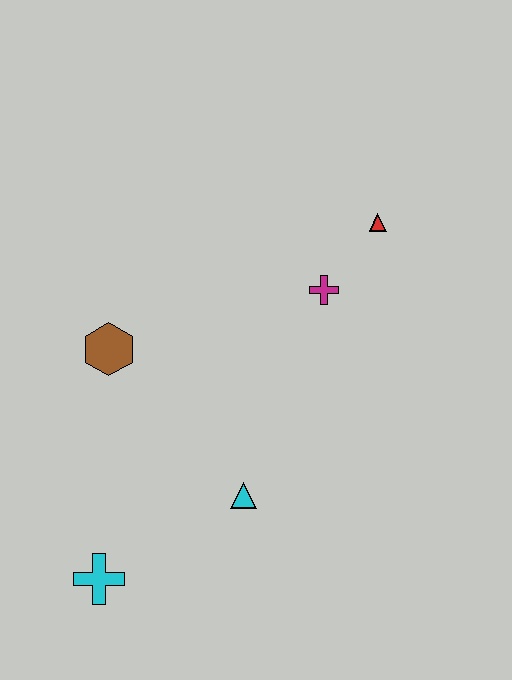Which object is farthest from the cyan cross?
The red triangle is farthest from the cyan cross.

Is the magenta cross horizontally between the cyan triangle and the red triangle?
Yes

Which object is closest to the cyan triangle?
The cyan cross is closest to the cyan triangle.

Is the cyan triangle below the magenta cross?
Yes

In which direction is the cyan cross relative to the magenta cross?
The cyan cross is below the magenta cross.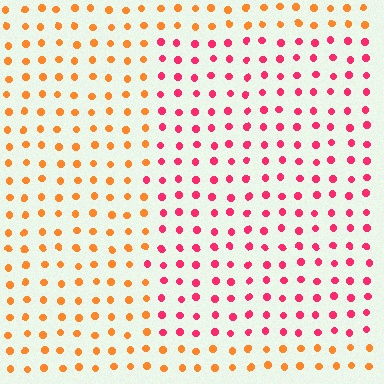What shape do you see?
I see a rectangle.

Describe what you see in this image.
The image is filled with small orange elements in a uniform arrangement. A rectangle-shaped region is visible where the elements are tinted to a slightly different hue, forming a subtle color boundary.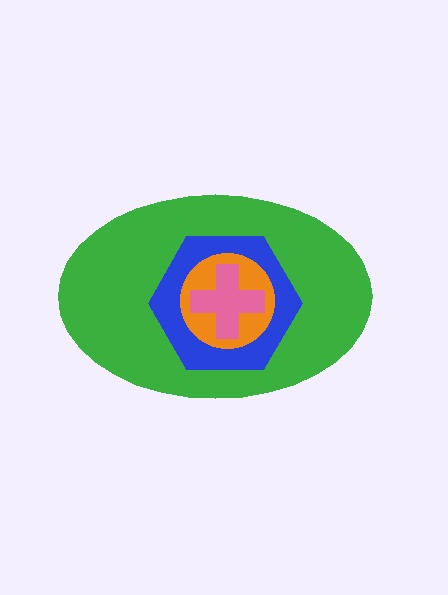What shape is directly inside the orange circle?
The pink cross.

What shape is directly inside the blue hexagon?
The orange circle.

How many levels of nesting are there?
4.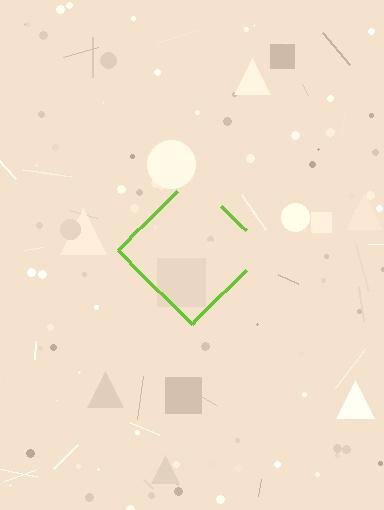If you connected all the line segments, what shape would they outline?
They would outline a diamond.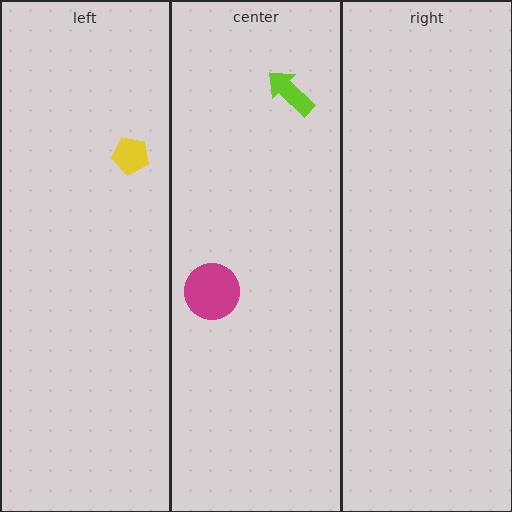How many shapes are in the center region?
2.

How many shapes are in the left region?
1.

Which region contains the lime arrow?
The center region.